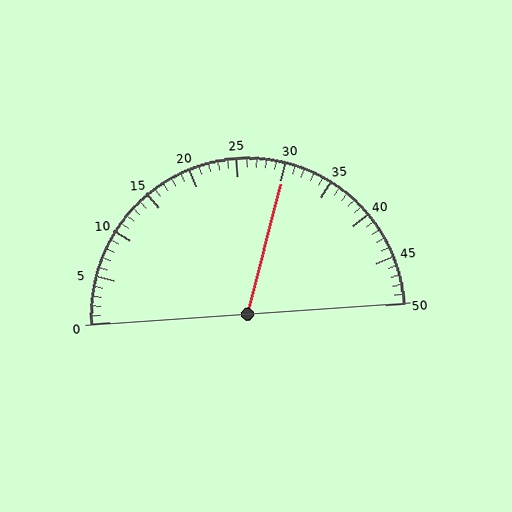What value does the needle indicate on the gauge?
The needle indicates approximately 30.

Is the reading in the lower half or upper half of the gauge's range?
The reading is in the upper half of the range (0 to 50).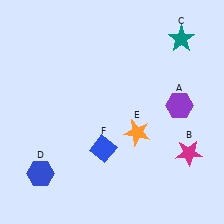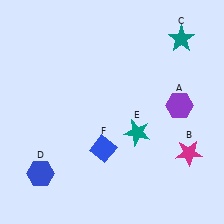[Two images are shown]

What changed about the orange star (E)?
In Image 1, E is orange. In Image 2, it changed to teal.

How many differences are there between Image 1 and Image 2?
There is 1 difference between the two images.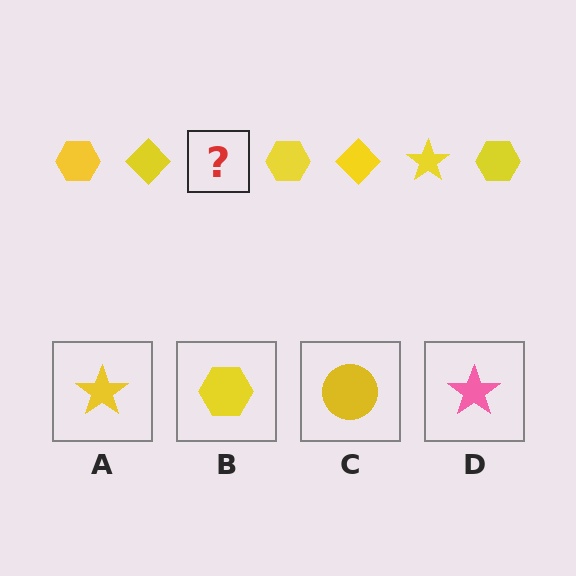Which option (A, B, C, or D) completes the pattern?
A.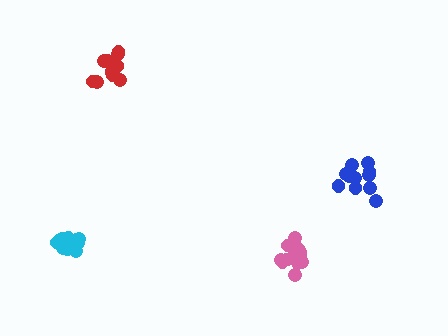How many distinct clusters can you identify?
There are 4 distinct clusters.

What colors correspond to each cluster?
The clusters are colored: pink, cyan, blue, red.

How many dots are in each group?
Group 1: 13 dots, Group 2: 10 dots, Group 3: 11 dots, Group 4: 13 dots (47 total).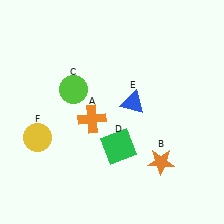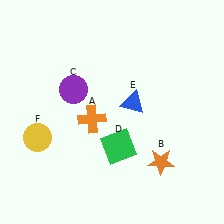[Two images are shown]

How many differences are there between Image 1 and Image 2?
There is 1 difference between the two images.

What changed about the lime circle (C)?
In Image 1, C is lime. In Image 2, it changed to purple.